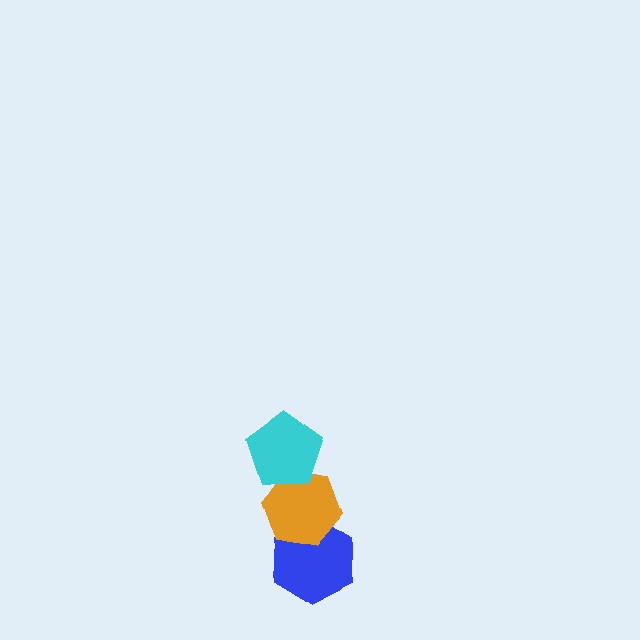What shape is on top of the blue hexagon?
The orange hexagon is on top of the blue hexagon.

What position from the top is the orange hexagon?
The orange hexagon is 2nd from the top.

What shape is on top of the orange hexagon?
The cyan pentagon is on top of the orange hexagon.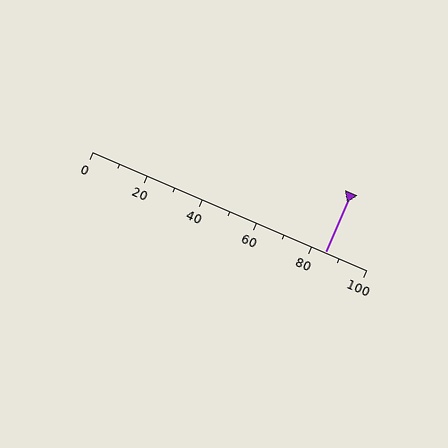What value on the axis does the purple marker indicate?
The marker indicates approximately 85.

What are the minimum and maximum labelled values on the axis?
The axis runs from 0 to 100.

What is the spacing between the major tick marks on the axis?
The major ticks are spaced 20 apart.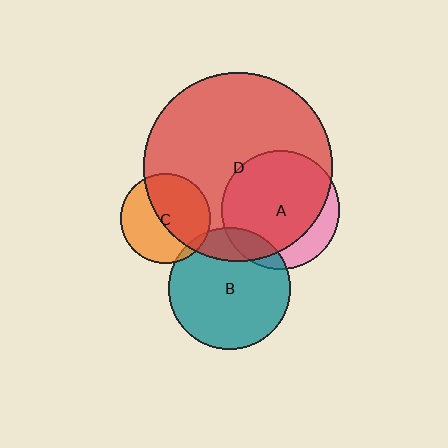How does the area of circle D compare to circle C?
Approximately 4.4 times.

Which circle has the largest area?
Circle D (red).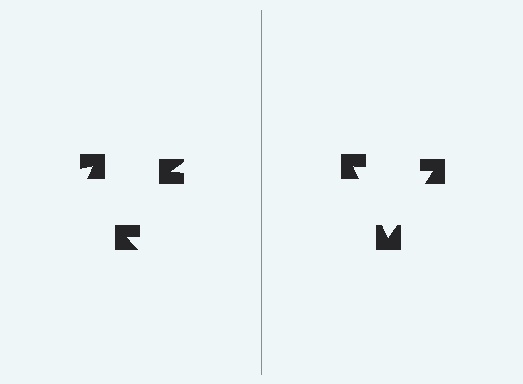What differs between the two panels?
The notched squares are positioned identically on both sides; only the wedge orientations differ. On the right they align to a triangle; on the left they are misaligned.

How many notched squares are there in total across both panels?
6 — 3 on each side.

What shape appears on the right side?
An illusory triangle.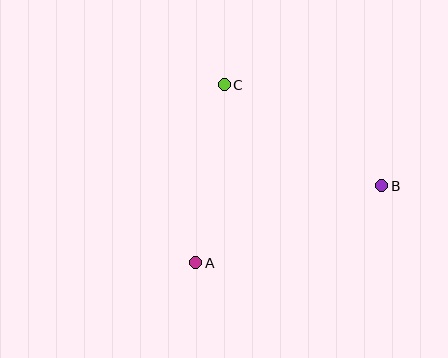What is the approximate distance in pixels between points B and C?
The distance between B and C is approximately 187 pixels.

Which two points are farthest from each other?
Points A and B are farthest from each other.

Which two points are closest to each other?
Points A and C are closest to each other.